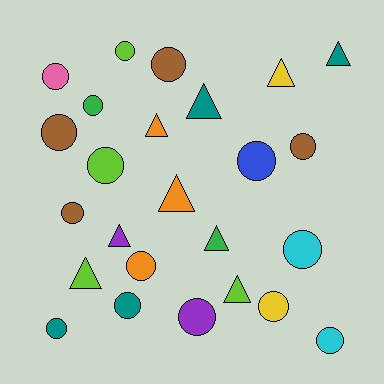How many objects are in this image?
There are 25 objects.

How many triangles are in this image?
There are 9 triangles.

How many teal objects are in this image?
There are 4 teal objects.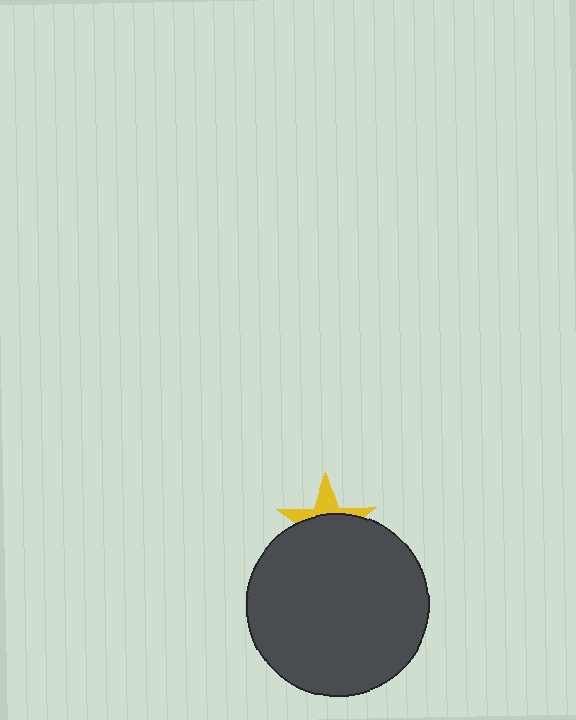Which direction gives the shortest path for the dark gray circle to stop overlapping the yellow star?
Moving down gives the shortest separation.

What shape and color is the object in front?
The object in front is a dark gray circle.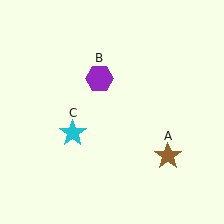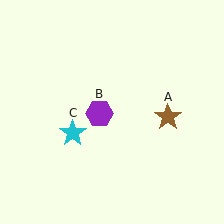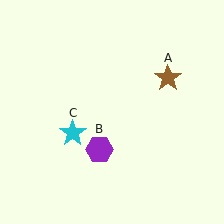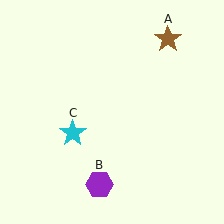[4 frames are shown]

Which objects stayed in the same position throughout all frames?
Cyan star (object C) remained stationary.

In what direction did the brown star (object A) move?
The brown star (object A) moved up.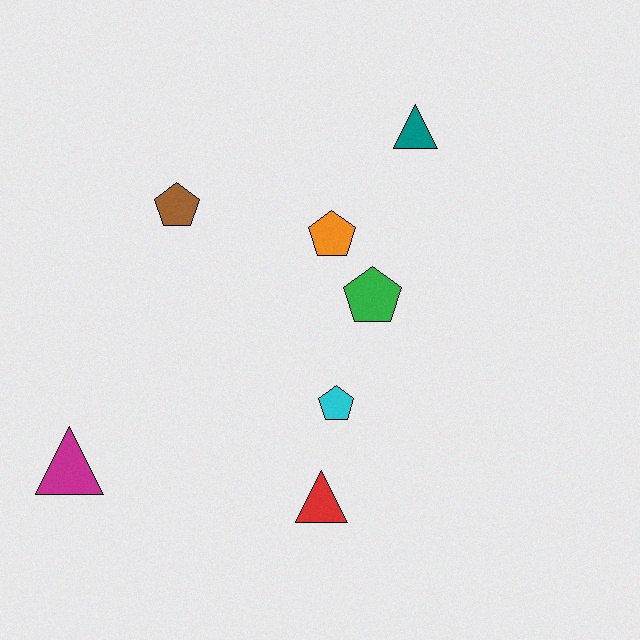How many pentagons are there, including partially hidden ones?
There are 4 pentagons.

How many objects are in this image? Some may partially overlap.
There are 7 objects.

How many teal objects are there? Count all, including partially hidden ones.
There is 1 teal object.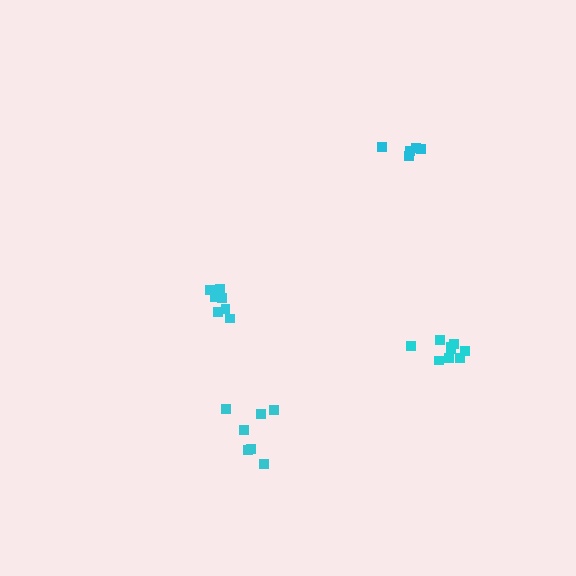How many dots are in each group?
Group 1: 7 dots, Group 2: 9 dots, Group 3: 5 dots, Group 4: 7 dots (28 total).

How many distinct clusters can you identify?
There are 4 distinct clusters.